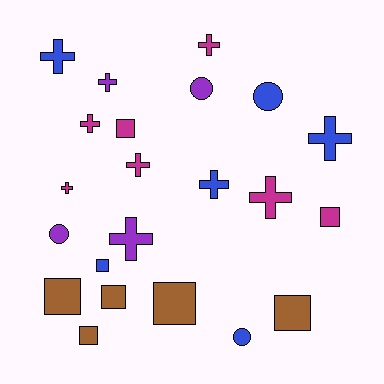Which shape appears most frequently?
Cross, with 10 objects.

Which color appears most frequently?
Magenta, with 7 objects.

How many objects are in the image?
There are 22 objects.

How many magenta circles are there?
There are no magenta circles.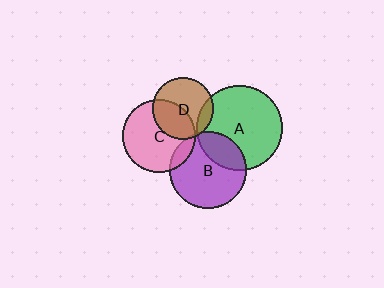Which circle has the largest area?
Circle A (green).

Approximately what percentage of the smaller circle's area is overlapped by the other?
Approximately 40%.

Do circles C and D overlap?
Yes.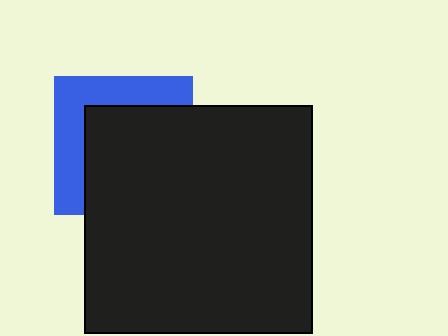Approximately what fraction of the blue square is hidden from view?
Roughly 62% of the blue square is hidden behind the black square.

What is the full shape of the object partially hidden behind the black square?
The partially hidden object is a blue square.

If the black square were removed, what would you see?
You would see the complete blue square.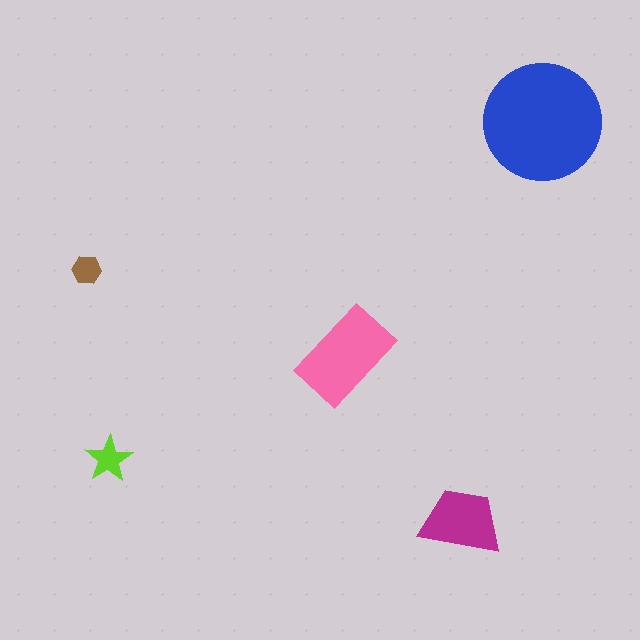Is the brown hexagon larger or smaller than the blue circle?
Smaller.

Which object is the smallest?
The brown hexagon.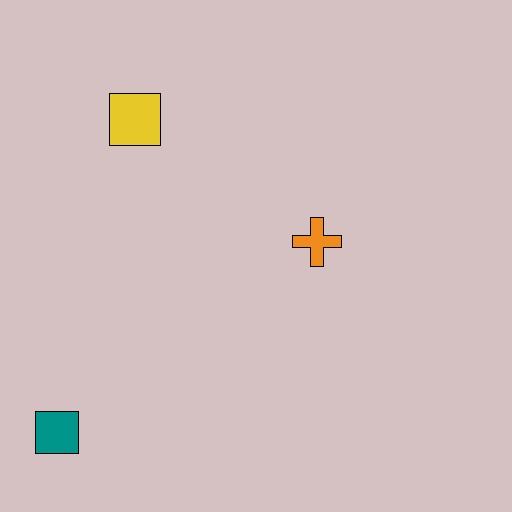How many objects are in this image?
There are 3 objects.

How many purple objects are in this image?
There are no purple objects.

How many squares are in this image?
There are 2 squares.